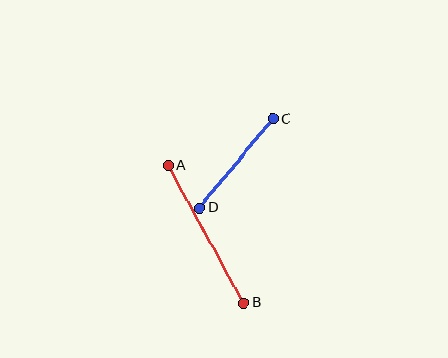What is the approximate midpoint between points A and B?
The midpoint is at approximately (206, 234) pixels.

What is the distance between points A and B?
The distance is approximately 157 pixels.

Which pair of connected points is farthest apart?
Points A and B are farthest apart.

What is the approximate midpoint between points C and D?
The midpoint is at approximately (236, 163) pixels.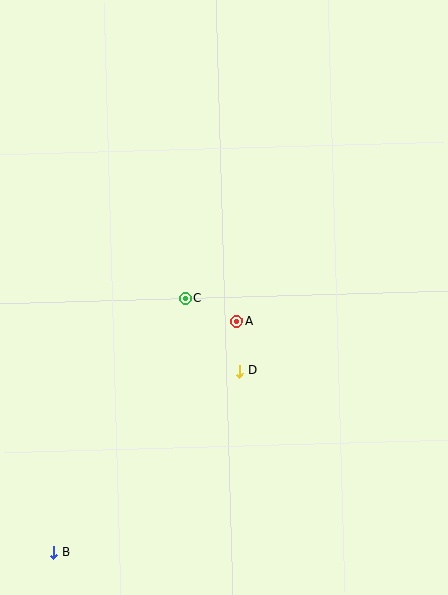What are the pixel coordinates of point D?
Point D is at (240, 371).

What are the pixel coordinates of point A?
Point A is at (237, 321).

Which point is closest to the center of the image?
Point A at (237, 321) is closest to the center.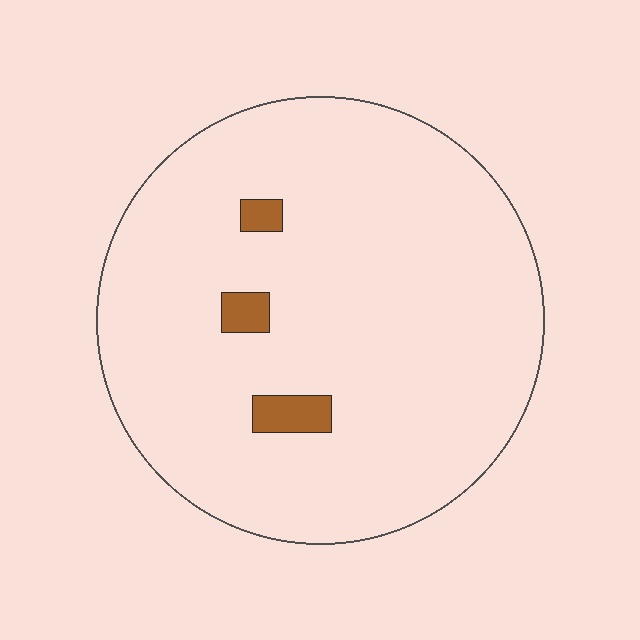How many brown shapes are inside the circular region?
3.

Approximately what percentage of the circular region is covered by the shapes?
Approximately 5%.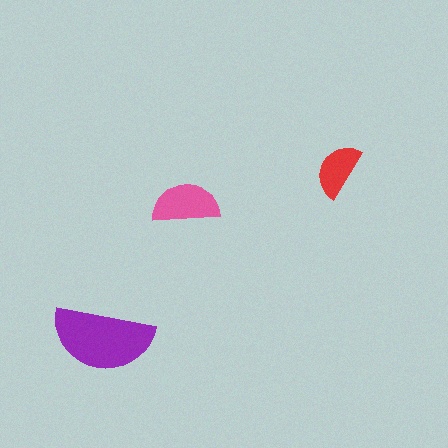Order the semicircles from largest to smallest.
the purple one, the pink one, the red one.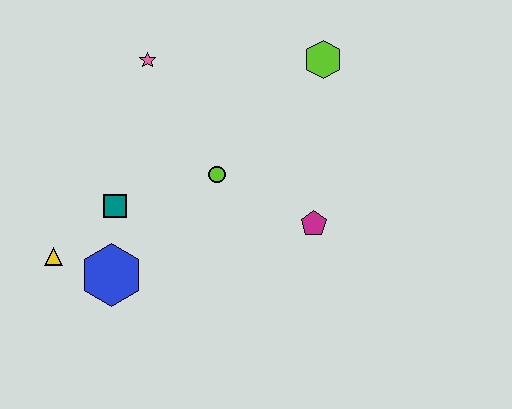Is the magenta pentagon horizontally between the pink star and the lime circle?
No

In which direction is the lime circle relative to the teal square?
The lime circle is to the right of the teal square.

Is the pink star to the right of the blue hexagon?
Yes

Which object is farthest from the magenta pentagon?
The yellow triangle is farthest from the magenta pentagon.